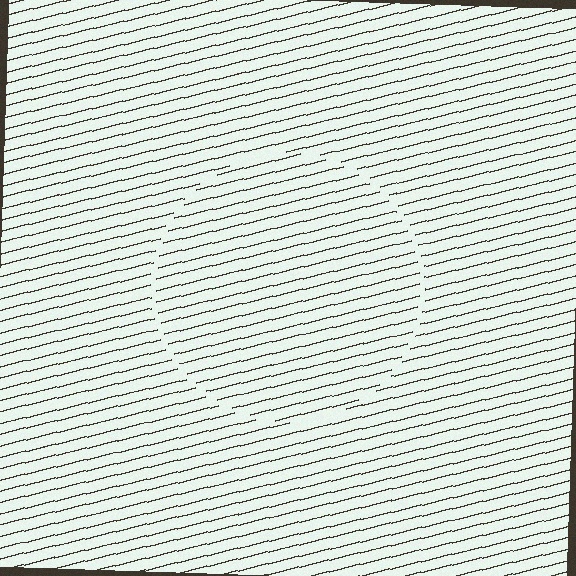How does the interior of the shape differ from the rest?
The interior of the shape contains the same grating, shifted by half a period — the contour is defined by the phase discontinuity where line-ends from the inner and outer gratings abut.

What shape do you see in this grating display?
An illusory circle. The interior of the shape contains the same grating, shifted by half a period — the contour is defined by the phase discontinuity where line-ends from the inner and outer gratings abut.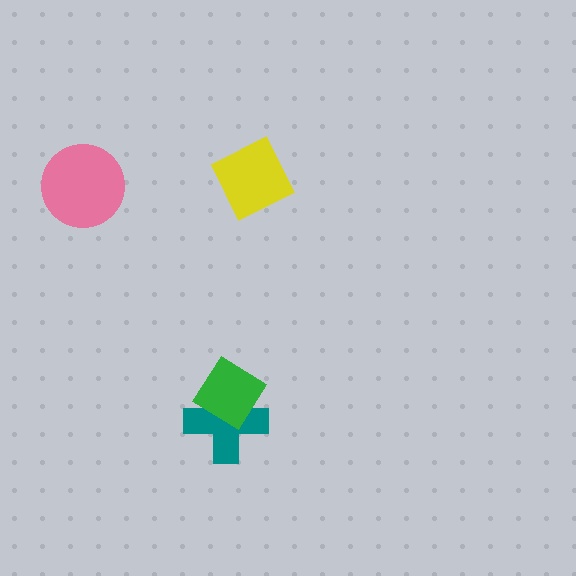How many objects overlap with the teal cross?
1 object overlaps with the teal cross.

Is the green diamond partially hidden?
No, no other shape covers it.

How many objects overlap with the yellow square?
0 objects overlap with the yellow square.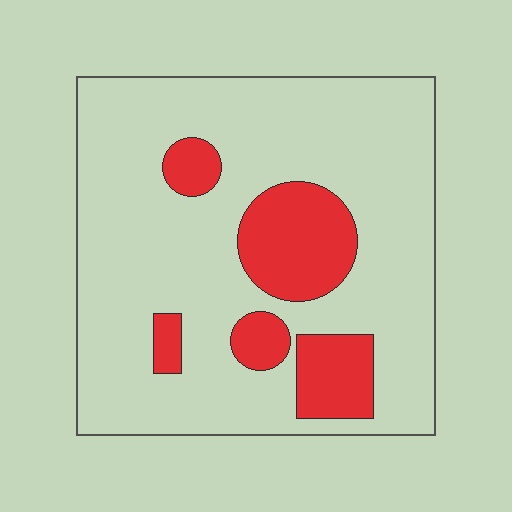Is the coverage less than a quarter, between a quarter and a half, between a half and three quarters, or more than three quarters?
Less than a quarter.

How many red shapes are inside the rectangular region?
5.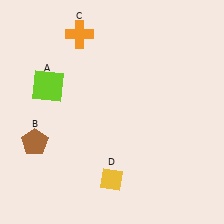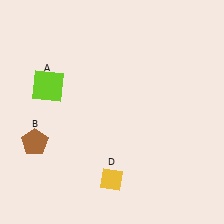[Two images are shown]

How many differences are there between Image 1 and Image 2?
There is 1 difference between the two images.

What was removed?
The orange cross (C) was removed in Image 2.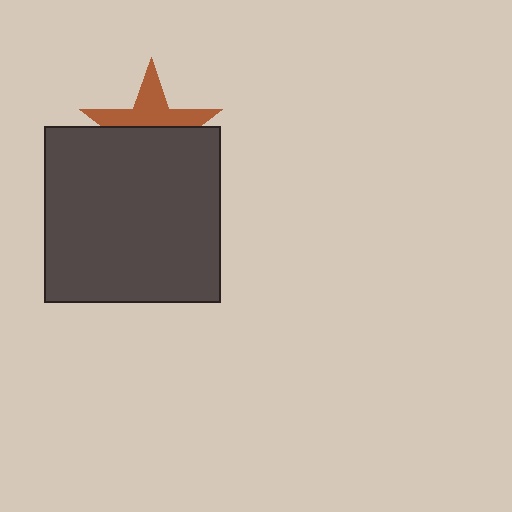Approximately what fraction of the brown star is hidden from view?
Roughly 57% of the brown star is hidden behind the dark gray square.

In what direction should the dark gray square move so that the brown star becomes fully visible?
The dark gray square should move down. That is the shortest direction to clear the overlap and leave the brown star fully visible.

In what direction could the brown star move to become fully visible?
The brown star could move up. That would shift it out from behind the dark gray square entirely.